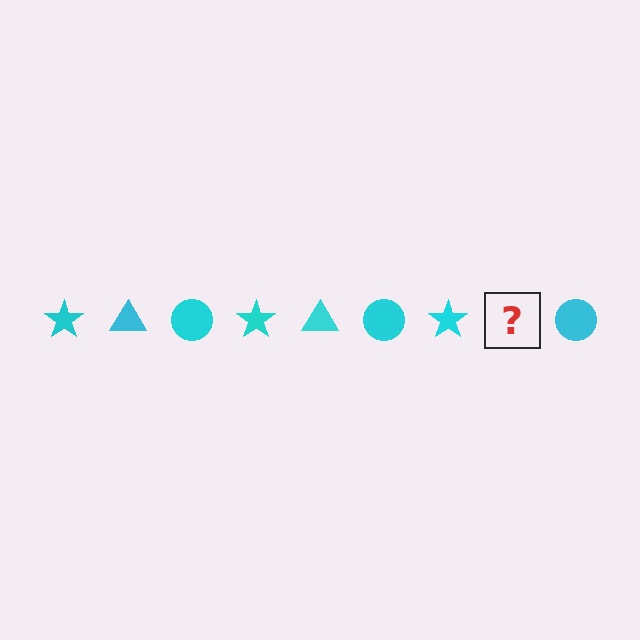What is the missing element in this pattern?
The missing element is a cyan triangle.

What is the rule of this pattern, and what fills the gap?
The rule is that the pattern cycles through star, triangle, circle shapes in cyan. The gap should be filled with a cyan triangle.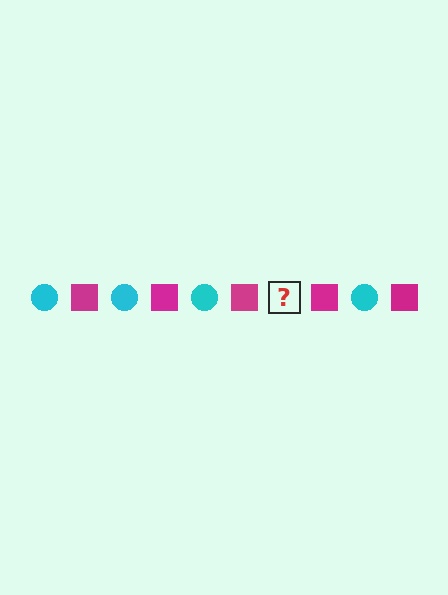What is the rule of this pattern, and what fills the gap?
The rule is that the pattern alternates between cyan circle and magenta square. The gap should be filled with a cyan circle.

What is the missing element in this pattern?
The missing element is a cyan circle.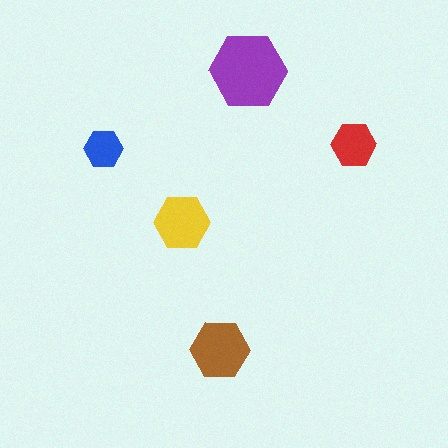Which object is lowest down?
The brown hexagon is bottommost.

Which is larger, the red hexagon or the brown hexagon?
The brown one.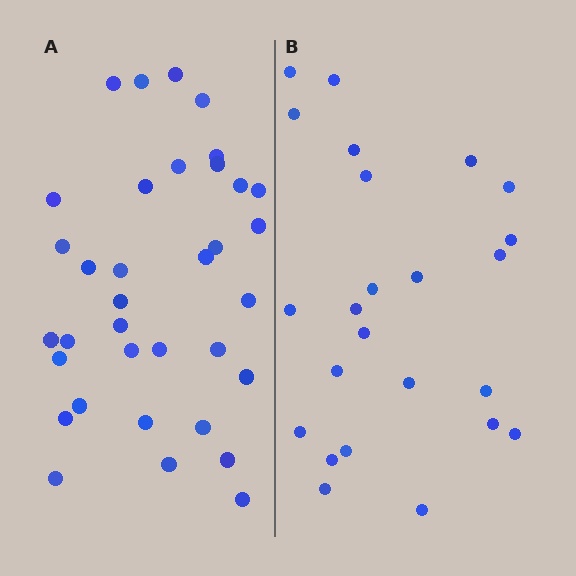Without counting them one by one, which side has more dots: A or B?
Region A (the left region) has more dots.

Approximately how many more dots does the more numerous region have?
Region A has roughly 12 or so more dots than region B.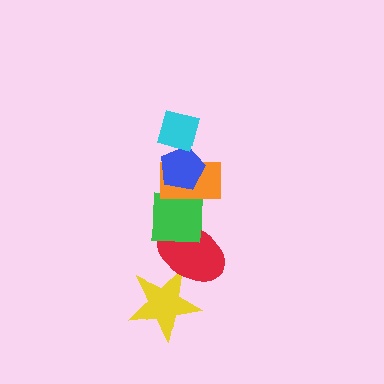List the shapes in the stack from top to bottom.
From top to bottom: the cyan square, the blue pentagon, the orange rectangle, the green square, the red ellipse, the yellow star.